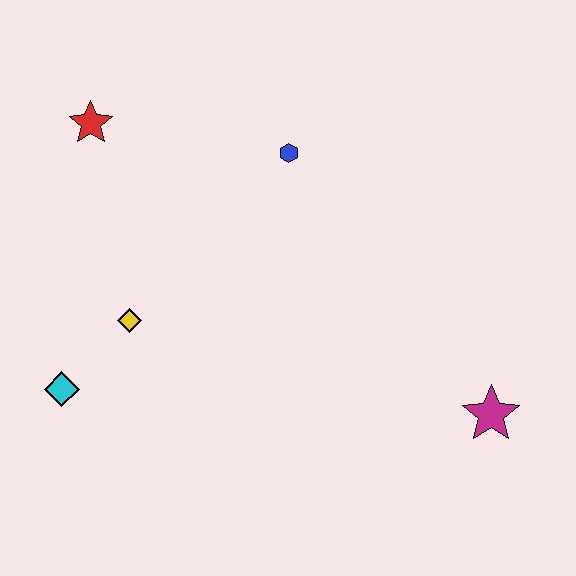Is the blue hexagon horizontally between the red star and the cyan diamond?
No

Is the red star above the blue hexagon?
Yes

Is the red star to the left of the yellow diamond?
Yes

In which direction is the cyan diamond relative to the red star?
The cyan diamond is below the red star.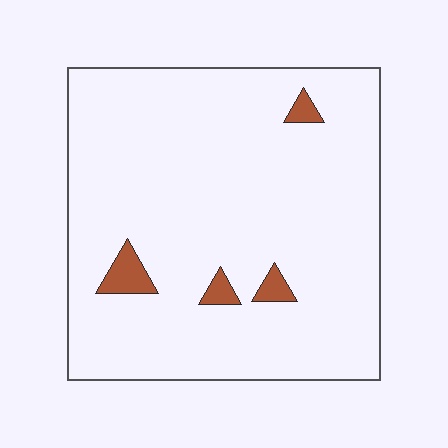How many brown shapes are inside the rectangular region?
4.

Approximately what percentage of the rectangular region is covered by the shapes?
Approximately 5%.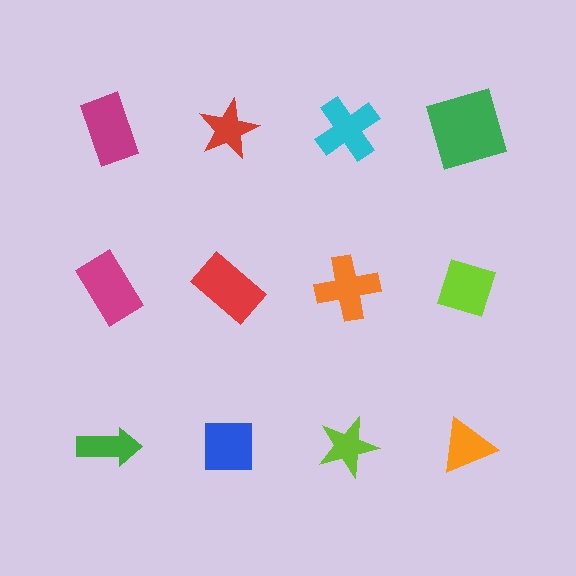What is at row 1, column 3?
A cyan cross.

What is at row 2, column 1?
A magenta rectangle.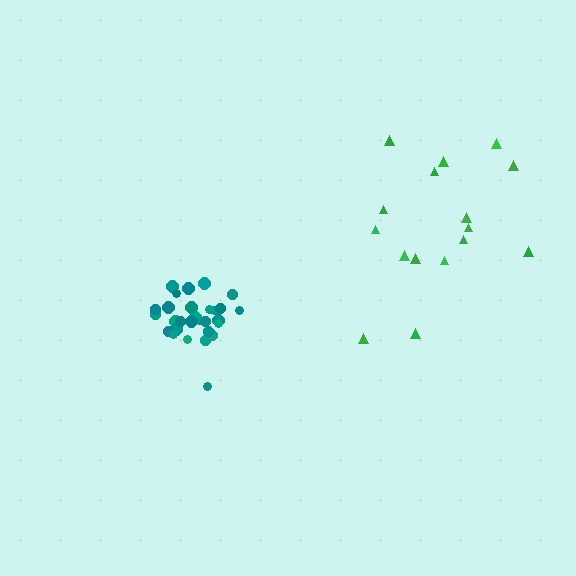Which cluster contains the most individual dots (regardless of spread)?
Teal (29).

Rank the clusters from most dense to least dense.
teal, green.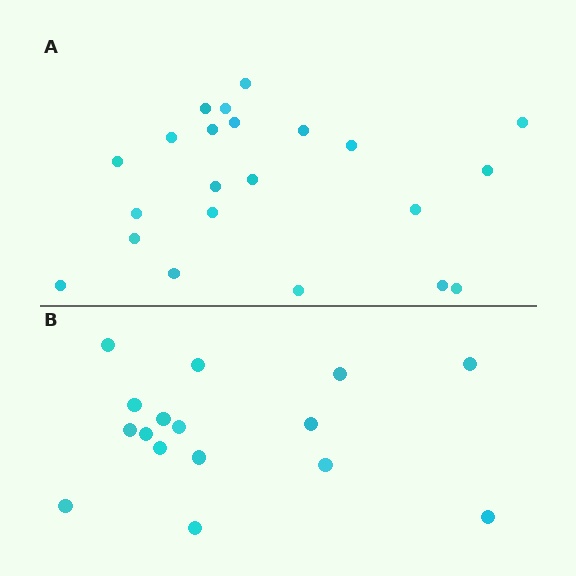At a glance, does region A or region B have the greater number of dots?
Region A (the top region) has more dots.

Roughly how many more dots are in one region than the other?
Region A has about 6 more dots than region B.